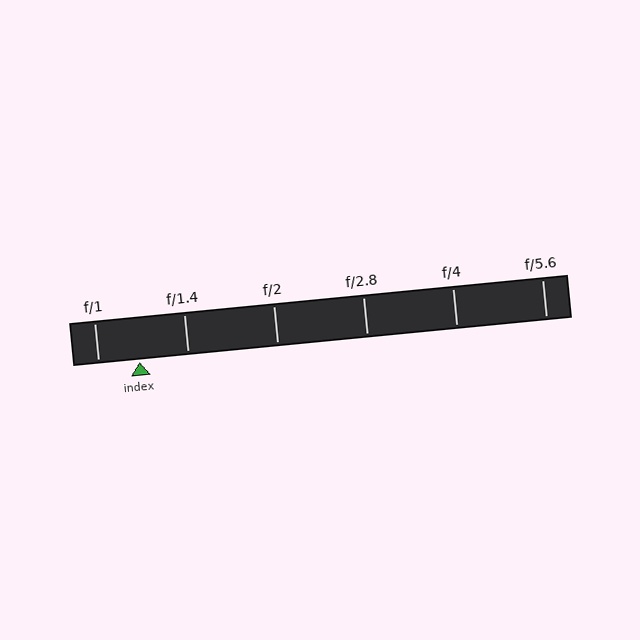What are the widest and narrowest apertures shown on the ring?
The widest aperture shown is f/1 and the narrowest is f/5.6.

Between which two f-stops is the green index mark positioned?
The index mark is between f/1 and f/1.4.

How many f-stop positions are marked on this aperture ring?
There are 6 f-stop positions marked.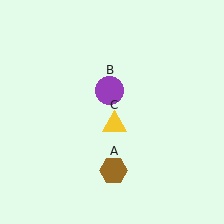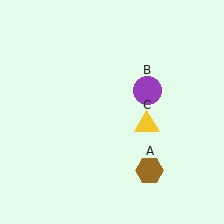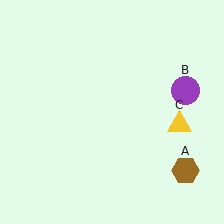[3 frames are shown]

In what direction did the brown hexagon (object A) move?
The brown hexagon (object A) moved right.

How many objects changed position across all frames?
3 objects changed position: brown hexagon (object A), purple circle (object B), yellow triangle (object C).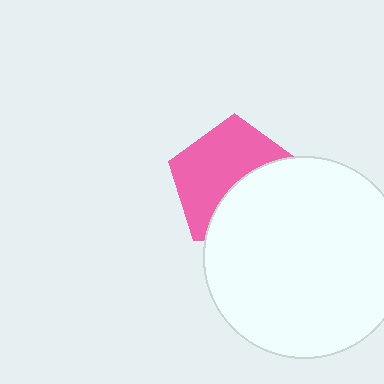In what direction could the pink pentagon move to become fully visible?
The pink pentagon could move toward the upper-left. That would shift it out from behind the white circle entirely.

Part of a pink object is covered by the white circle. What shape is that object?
It is a pentagon.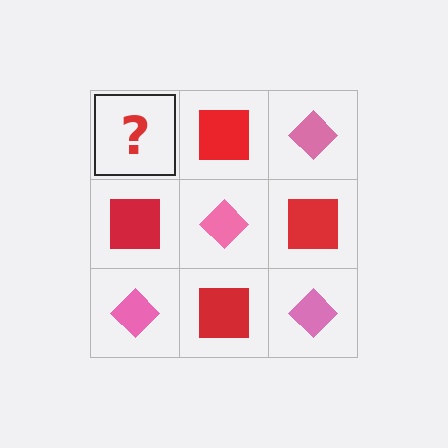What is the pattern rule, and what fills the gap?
The rule is that it alternates pink diamond and red square in a checkerboard pattern. The gap should be filled with a pink diamond.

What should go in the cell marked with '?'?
The missing cell should contain a pink diamond.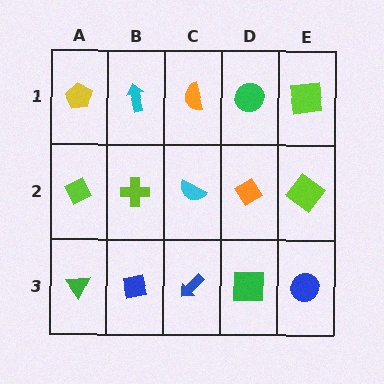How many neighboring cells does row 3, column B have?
3.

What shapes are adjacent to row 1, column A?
A lime diamond (row 2, column A), a cyan arrow (row 1, column B).